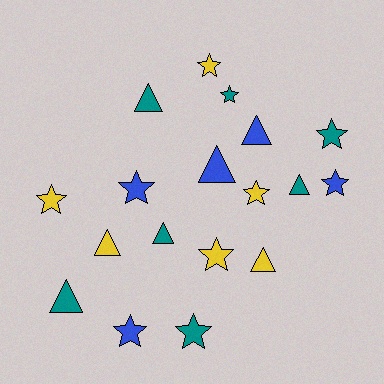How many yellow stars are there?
There are 4 yellow stars.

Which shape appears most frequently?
Star, with 10 objects.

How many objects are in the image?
There are 18 objects.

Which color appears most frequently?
Teal, with 7 objects.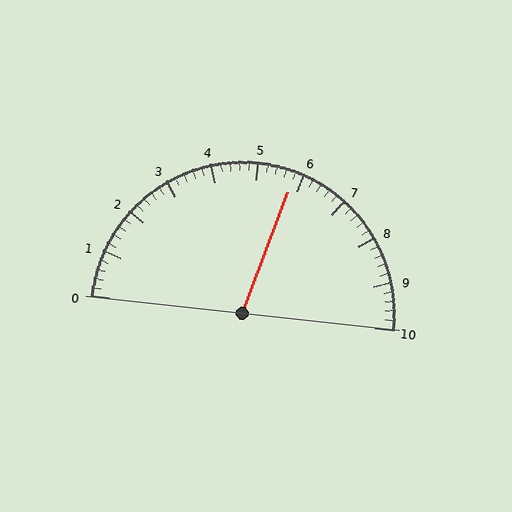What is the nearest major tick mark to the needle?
The nearest major tick mark is 6.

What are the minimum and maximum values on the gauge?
The gauge ranges from 0 to 10.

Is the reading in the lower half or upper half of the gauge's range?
The reading is in the upper half of the range (0 to 10).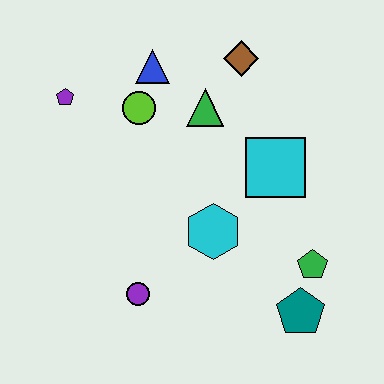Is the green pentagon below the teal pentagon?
No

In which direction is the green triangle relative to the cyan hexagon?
The green triangle is above the cyan hexagon.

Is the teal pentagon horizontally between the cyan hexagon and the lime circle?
No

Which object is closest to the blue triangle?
The lime circle is closest to the blue triangle.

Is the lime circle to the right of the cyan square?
No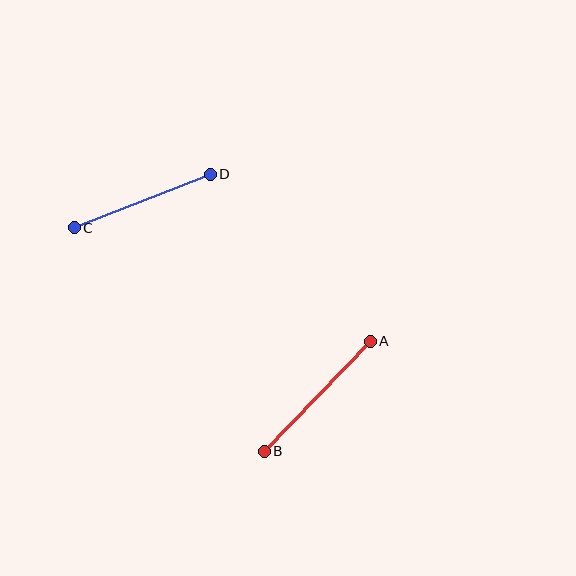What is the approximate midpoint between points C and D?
The midpoint is at approximately (142, 201) pixels.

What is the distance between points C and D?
The distance is approximately 146 pixels.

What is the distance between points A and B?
The distance is approximately 153 pixels.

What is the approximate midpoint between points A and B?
The midpoint is at approximately (317, 396) pixels.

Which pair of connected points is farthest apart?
Points A and B are farthest apart.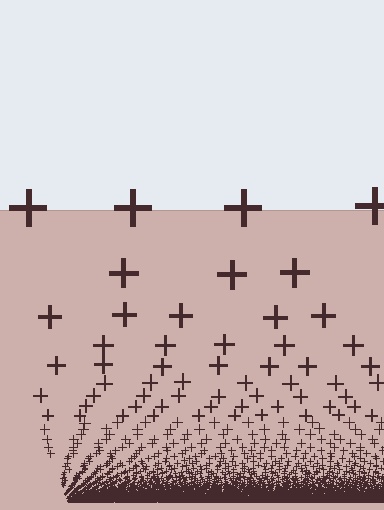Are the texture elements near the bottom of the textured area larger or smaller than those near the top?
Smaller. The gradient is inverted — elements near the bottom are smaller and denser.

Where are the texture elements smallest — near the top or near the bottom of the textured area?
Near the bottom.